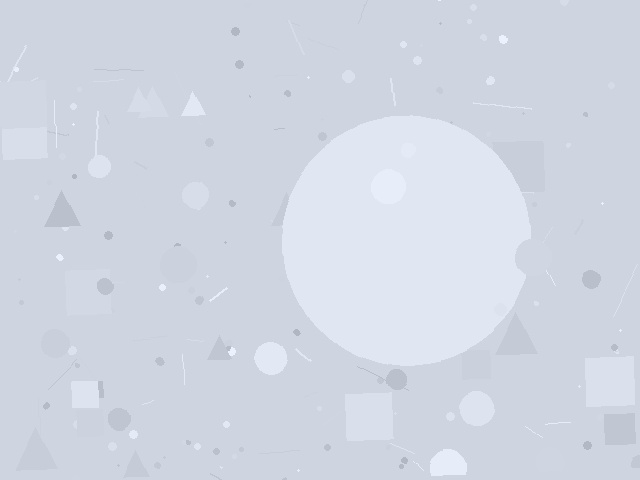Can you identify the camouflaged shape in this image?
The camouflaged shape is a circle.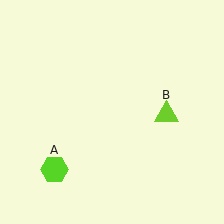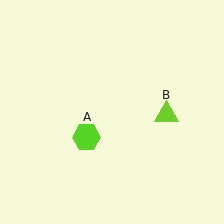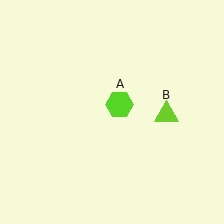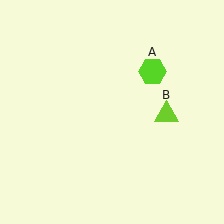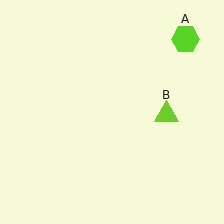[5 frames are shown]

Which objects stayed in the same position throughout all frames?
Lime triangle (object B) remained stationary.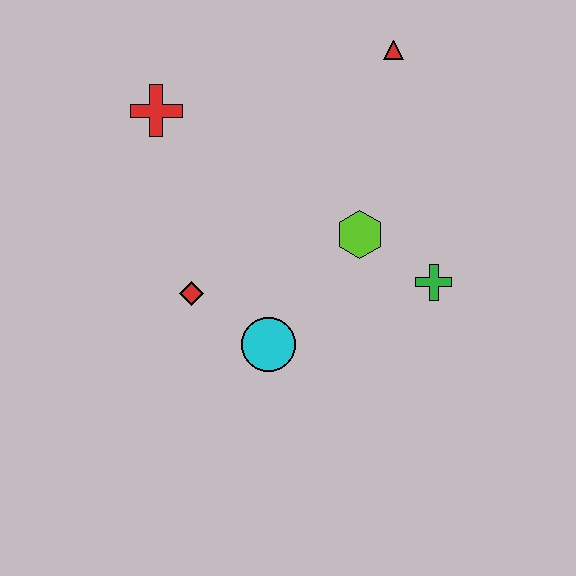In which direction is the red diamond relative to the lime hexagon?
The red diamond is to the left of the lime hexagon.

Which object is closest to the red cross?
The red diamond is closest to the red cross.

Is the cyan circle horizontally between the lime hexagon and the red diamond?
Yes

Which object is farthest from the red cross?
The green cross is farthest from the red cross.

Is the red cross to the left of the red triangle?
Yes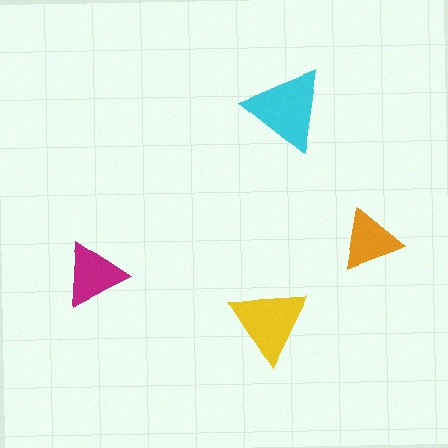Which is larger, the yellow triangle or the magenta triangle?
The yellow one.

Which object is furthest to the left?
The magenta triangle is leftmost.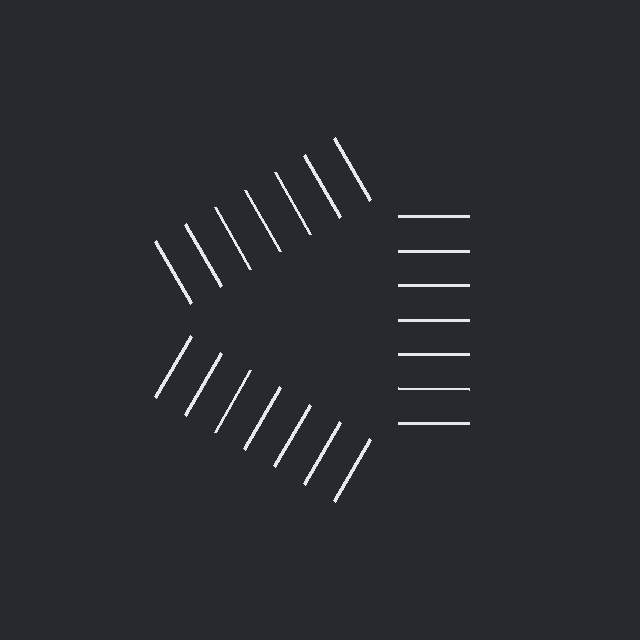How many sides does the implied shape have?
3 sides — the line-ends trace a triangle.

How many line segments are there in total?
21 — 7 along each of the 3 edges.